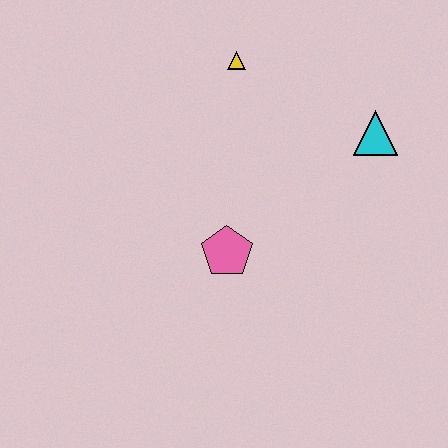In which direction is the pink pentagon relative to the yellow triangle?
The pink pentagon is below the yellow triangle.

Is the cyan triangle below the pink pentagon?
No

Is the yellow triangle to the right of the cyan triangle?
No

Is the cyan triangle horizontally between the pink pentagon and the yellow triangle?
No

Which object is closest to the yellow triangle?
The cyan triangle is closest to the yellow triangle.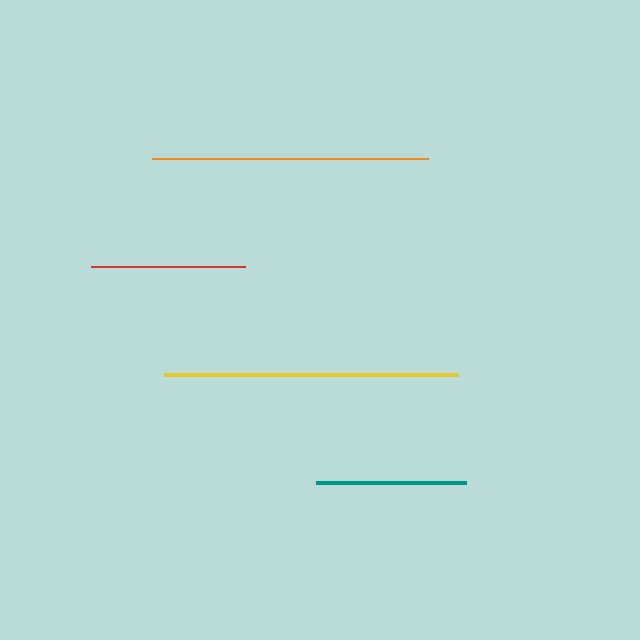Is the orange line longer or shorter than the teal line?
The orange line is longer than the teal line.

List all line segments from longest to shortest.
From longest to shortest: yellow, orange, red, teal.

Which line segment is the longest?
The yellow line is the longest at approximately 295 pixels.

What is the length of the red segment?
The red segment is approximately 154 pixels long.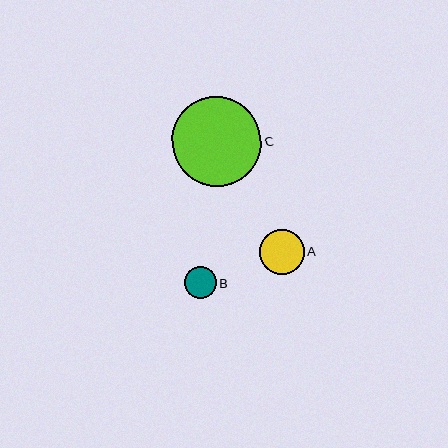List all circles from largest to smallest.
From largest to smallest: C, A, B.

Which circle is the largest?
Circle C is the largest with a size of approximately 89 pixels.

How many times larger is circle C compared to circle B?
Circle C is approximately 2.8 times the size of circle B.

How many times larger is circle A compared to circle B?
Circle A is approximately 1.4 times the size of circle B.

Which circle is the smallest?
Circle B is the smallest with a size of approximately 32 pixels.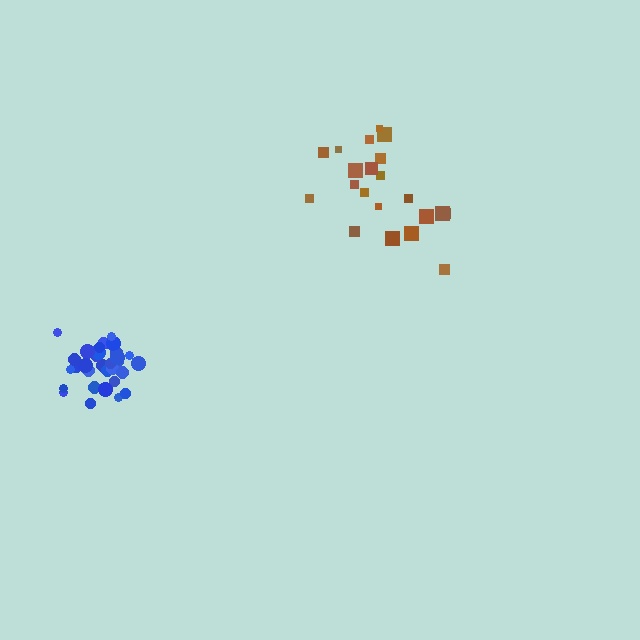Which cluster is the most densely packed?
Blue.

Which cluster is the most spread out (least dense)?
Brown.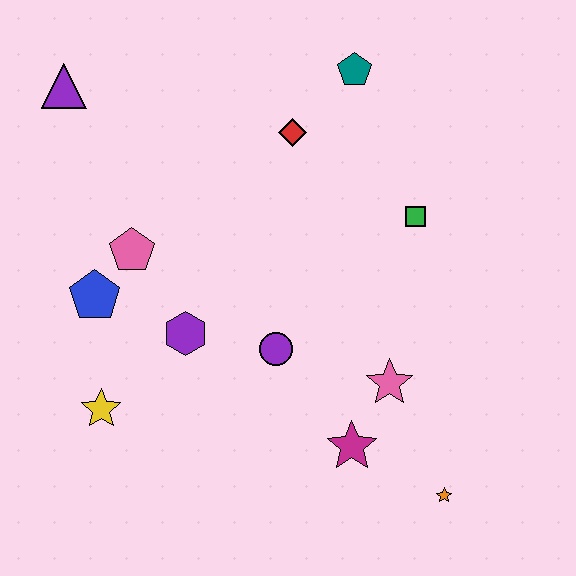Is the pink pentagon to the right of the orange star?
No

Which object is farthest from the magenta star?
The purple triangle is farthest from the magenta star.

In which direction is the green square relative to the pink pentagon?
The green square is to the right of the pink pentagon.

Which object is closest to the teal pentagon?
The red diamond is closest to the teal pentagon.